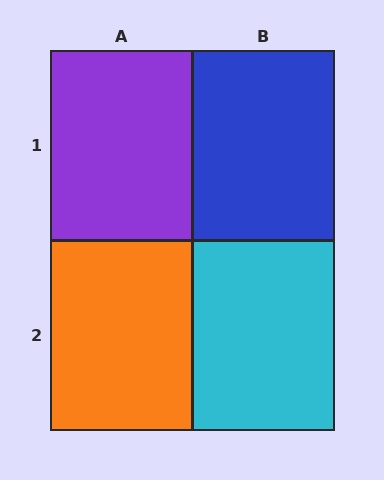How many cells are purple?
1 cell is purple.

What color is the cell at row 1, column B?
Blue.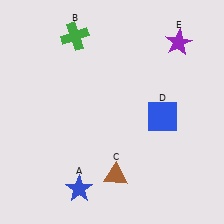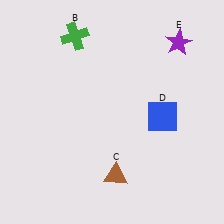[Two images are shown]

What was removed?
The blue star (A) was removed in Image 2.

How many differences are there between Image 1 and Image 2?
There is 1 difference between the two images.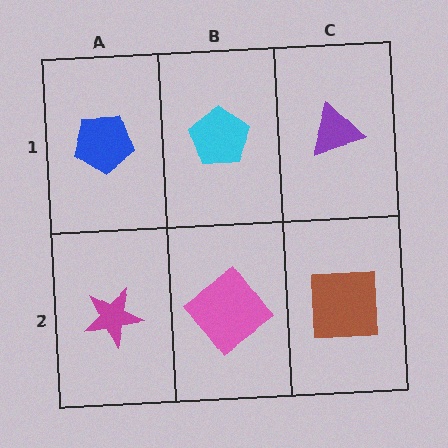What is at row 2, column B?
A pink diamond.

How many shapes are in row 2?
3 shapes.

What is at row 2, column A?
A magenta star.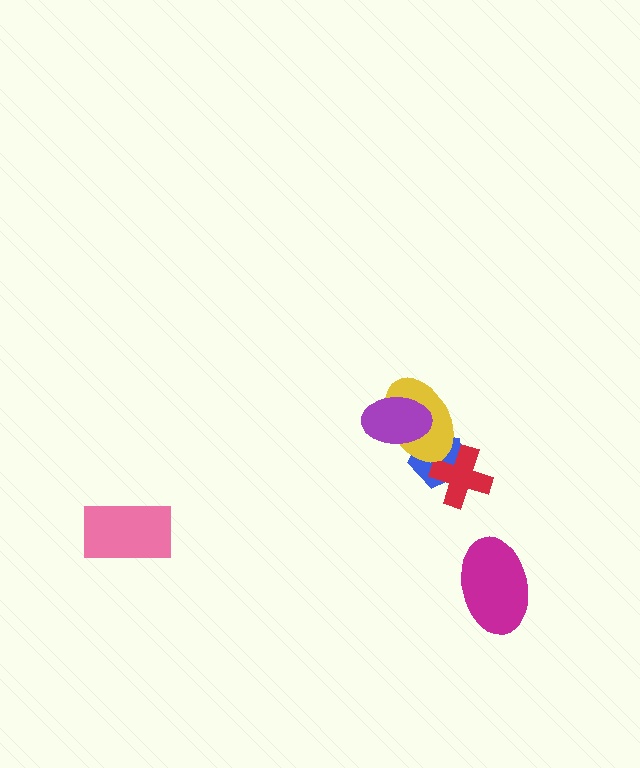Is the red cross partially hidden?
No, no other shape covers it.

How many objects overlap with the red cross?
1 object overlaps with the red cross.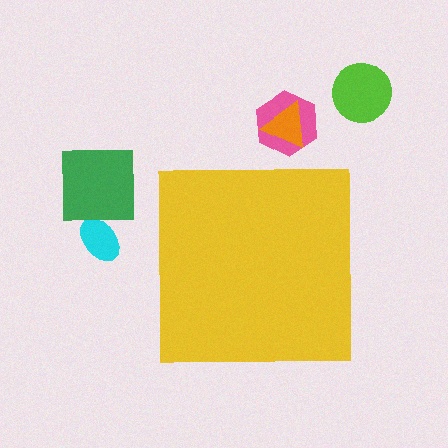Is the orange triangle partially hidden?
No, the orange triangle is fully visible.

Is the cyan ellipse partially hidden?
No, the cyan ellipse is fully visible.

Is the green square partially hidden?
No, the green square is fully visible.